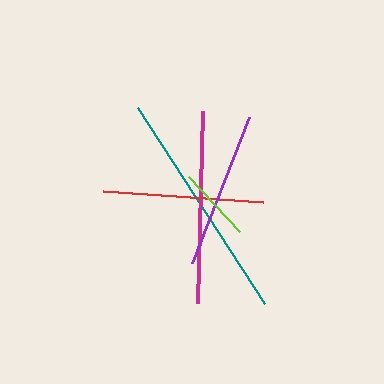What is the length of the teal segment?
The teal segment is approximately 234 pixels long.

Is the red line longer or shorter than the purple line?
The red line is longer than the purple line.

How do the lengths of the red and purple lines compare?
The red and purple lines are approximately the same length.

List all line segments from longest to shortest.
From longest to shortest: teal, magenta, red, purple, lime.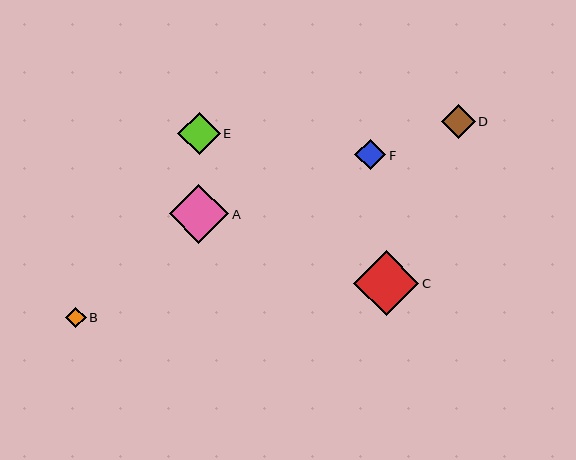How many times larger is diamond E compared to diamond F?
Diamond E is approximately 1.4 times the size of diamond F.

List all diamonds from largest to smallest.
From largest to smallest: C, A, E, D, F, B.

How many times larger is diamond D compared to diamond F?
Diamond D is approximately 1.1 times the size of diamond F.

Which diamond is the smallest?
Diamond B is the smallest with a size of approximately 20 pixels.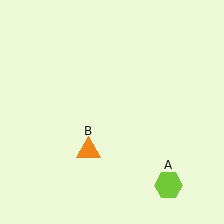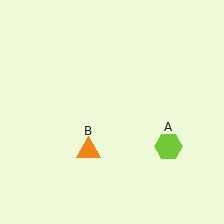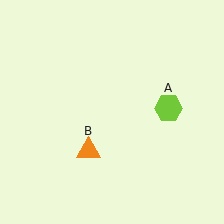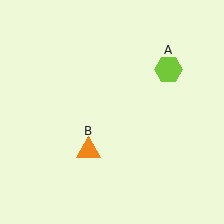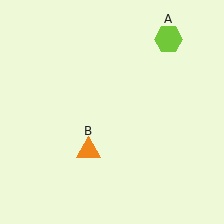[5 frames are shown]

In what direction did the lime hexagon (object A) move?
The lime hexagon (object A) moved up.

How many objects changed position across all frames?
1 object changed position: lime hexagon (object A).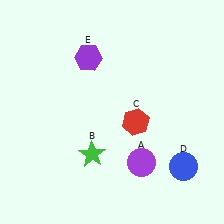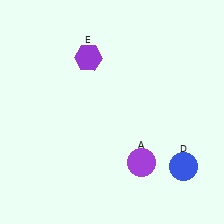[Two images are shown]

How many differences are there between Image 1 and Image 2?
There are 2 differences between the two images.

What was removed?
The green star (B), the red hexagon (C) were removed in Image 2.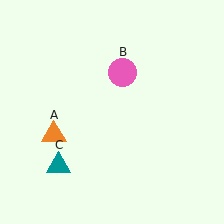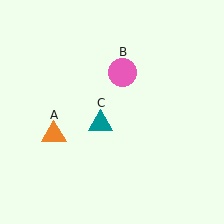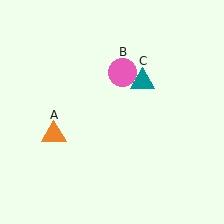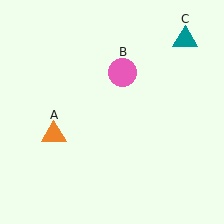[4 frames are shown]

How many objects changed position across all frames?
1 object changed position: teal triangle (object C).